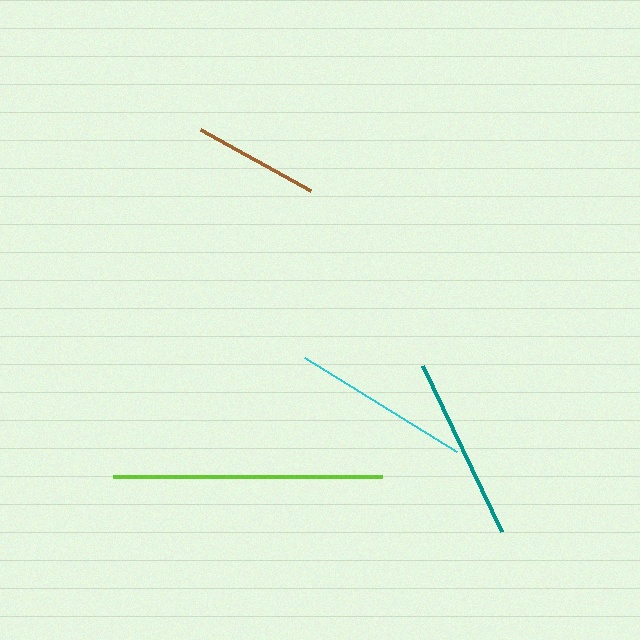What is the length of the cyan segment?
The cyan segment is approximately 179 pixels long.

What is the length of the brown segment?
The brown segment is approximately 126 pixels long.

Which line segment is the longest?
The lime line is the longest at approximately 268 pixels.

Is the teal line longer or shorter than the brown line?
The teal line is longer than the brown line.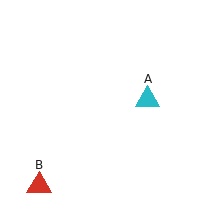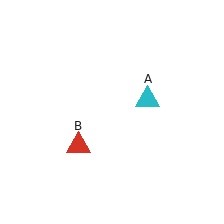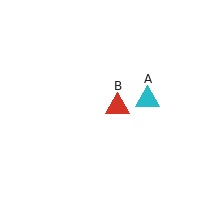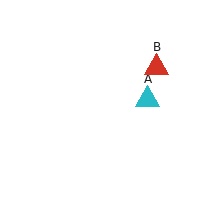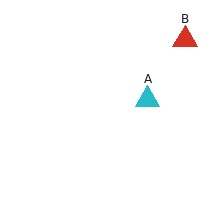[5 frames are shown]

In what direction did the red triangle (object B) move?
The red triangle (object B) moved up and to the right.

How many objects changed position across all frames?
1 object changed position: red triangle (object B).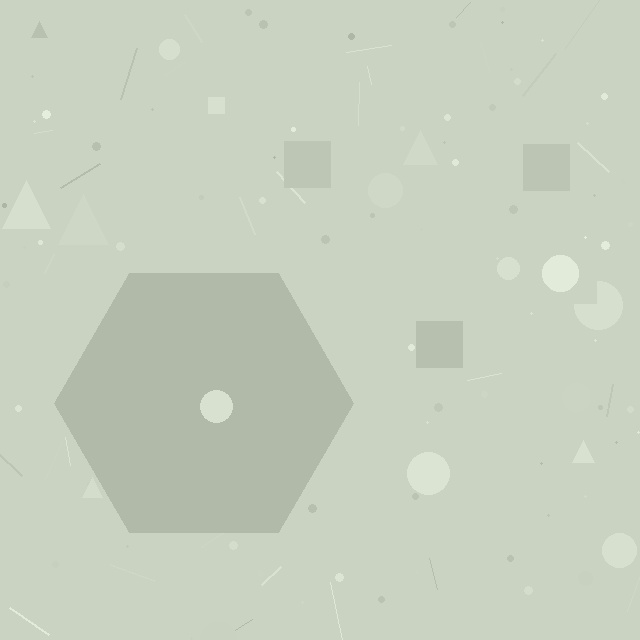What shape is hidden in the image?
A hexagon is hidden in the image.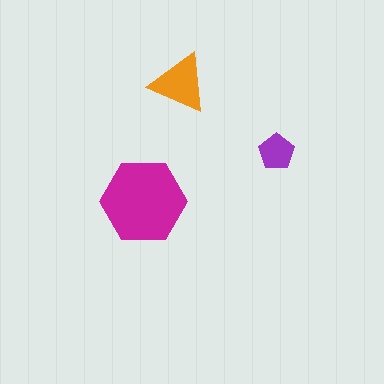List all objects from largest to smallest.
The magenta hexagon, the orange triangle, the purple pentagon.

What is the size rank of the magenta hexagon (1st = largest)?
1st.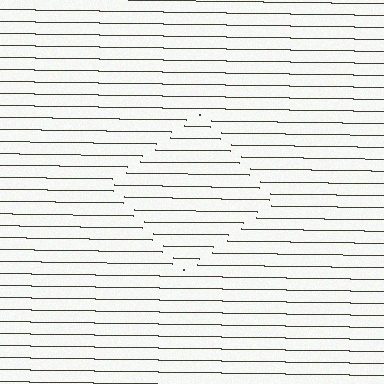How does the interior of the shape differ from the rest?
The interior of the shape contains the same grating, shifted by half a period — the contour is defined by the phase discontinuity where line-ends from the inner and outer gratings abut.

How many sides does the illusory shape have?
4 sides — the line-ends trace a square.